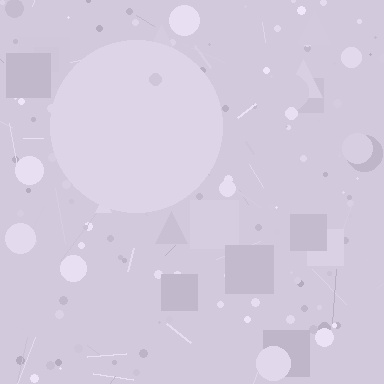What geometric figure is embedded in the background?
A circle is embedded in the background.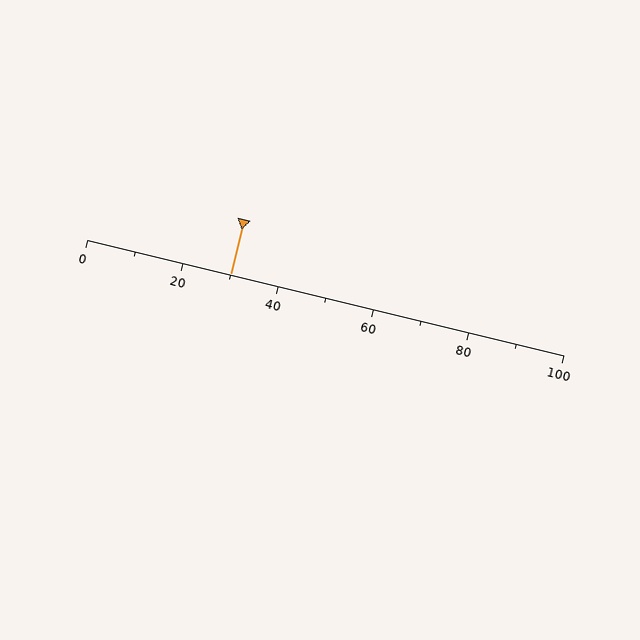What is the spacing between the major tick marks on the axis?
The major ticks are spaced 20 apart.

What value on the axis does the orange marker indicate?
The marker indicates approximately 30.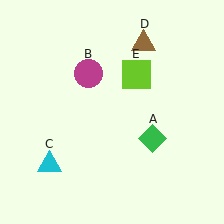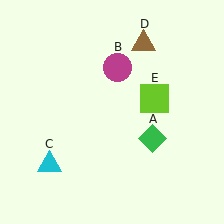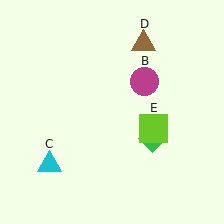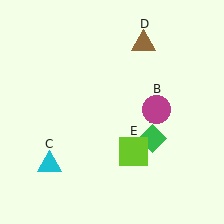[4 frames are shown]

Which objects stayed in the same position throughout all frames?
Green diamond (object A) and cyan triangle (object C) and brown triangle (object D) remained stationary.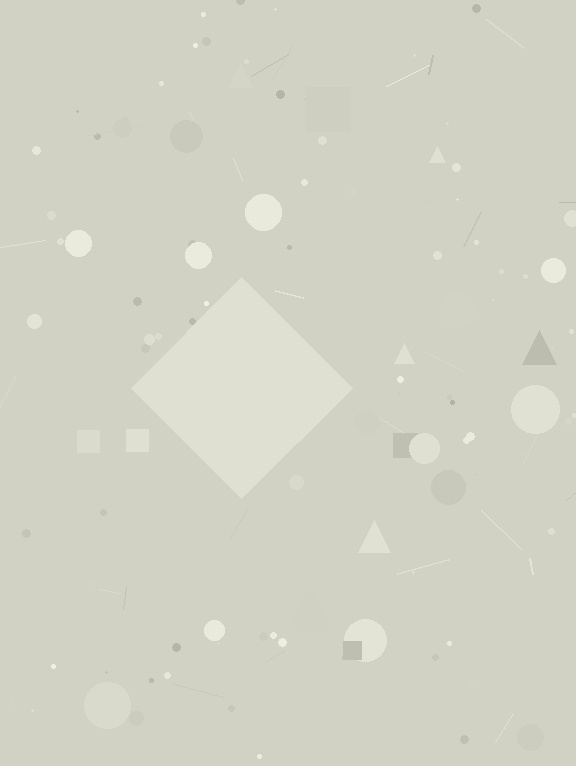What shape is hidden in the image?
A diamond is hidden in the image.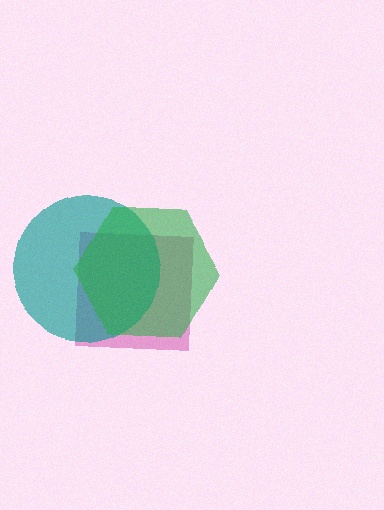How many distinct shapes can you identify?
There are 3 distinct shapes: a magenta square, a teal circle, a green hexagon.